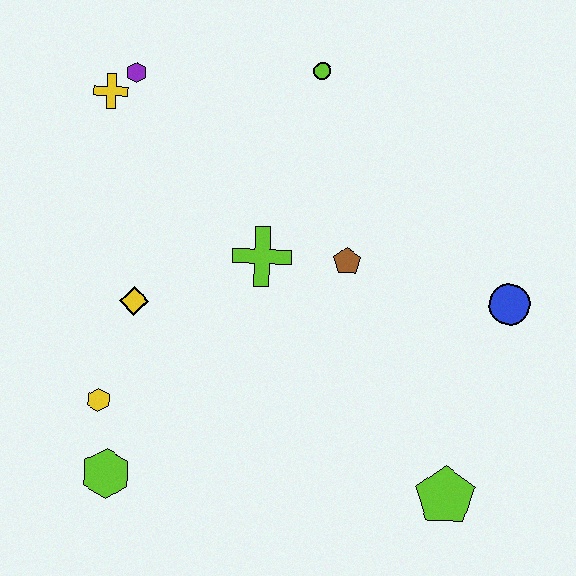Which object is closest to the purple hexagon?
The yellow cross is closest to the purple hexagon.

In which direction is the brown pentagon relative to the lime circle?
The brown pentagon is below the lime circle.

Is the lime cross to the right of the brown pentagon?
No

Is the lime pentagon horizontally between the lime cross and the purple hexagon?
No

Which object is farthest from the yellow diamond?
The blue circle is farthest from the yellow diamond.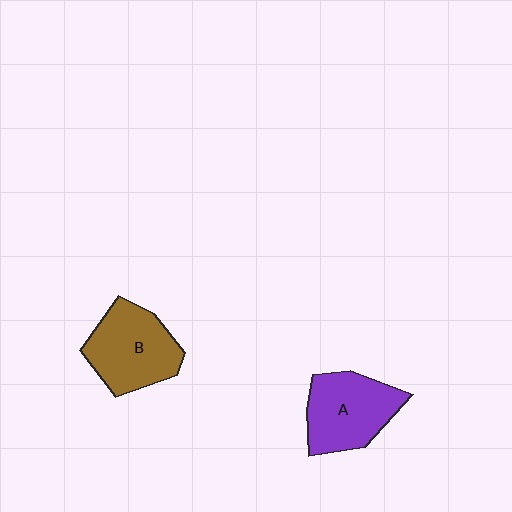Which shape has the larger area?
Shape B (brown).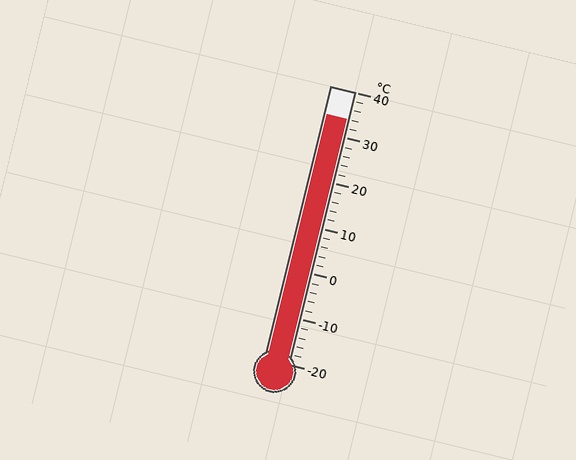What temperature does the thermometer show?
The thermometer shows approximately 34°C.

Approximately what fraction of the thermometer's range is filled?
The thermometer is filled to approximately 90% of its range.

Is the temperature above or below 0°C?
The temperature is above 0°C.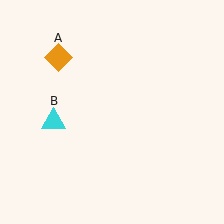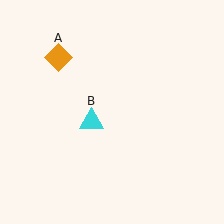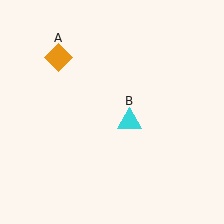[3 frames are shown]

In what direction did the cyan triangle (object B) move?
The cyan triangle (object B) moved right.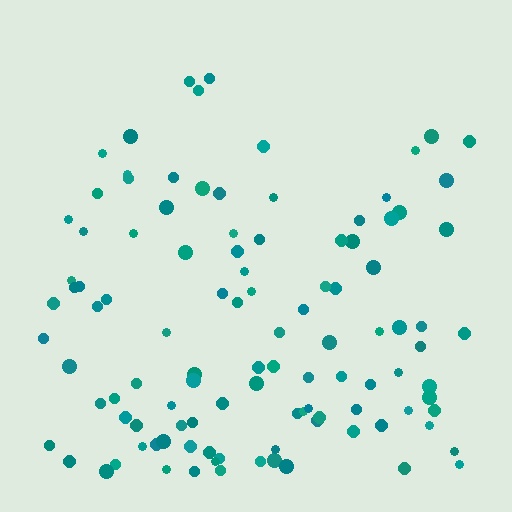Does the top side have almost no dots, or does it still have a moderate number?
Still a moderate number, just noticeably fewer than the bottom.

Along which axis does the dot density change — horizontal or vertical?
Vertical.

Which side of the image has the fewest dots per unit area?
The top.